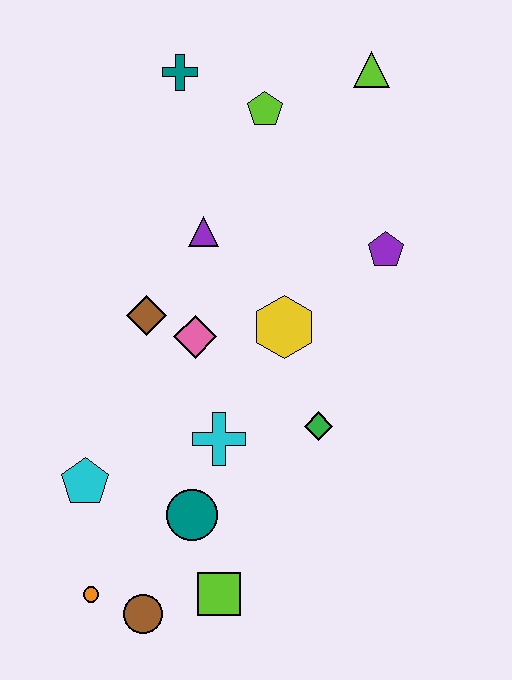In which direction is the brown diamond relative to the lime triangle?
The brown diamond is below the lime triangle.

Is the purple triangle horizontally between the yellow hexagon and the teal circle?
Yes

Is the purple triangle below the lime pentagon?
Yes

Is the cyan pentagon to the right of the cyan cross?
No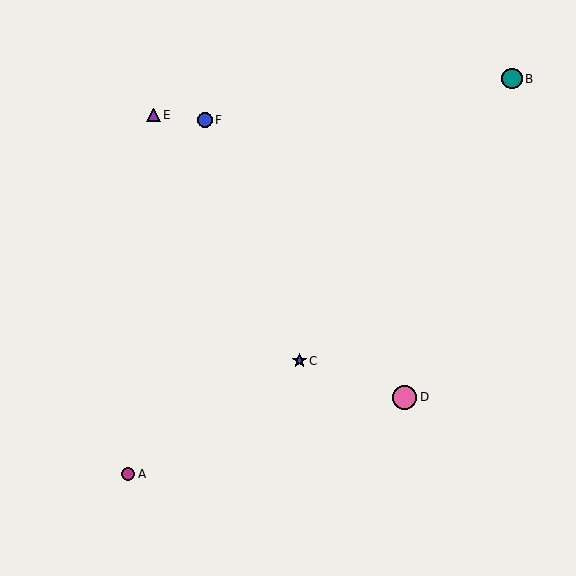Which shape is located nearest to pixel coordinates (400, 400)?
The pink circle (labeled D) at (404, 397) is nearest to that location.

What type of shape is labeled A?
Shape A is a magenta circle.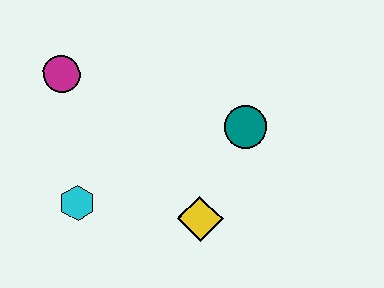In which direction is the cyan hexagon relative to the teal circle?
The cyan hexagon is to the left of the teal circle.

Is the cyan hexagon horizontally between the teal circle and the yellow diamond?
No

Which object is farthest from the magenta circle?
The yellow diamond is farthest from the magenta circle.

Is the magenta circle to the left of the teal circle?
Yes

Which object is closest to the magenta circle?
The cyan hexagon is closest to the magenta circle.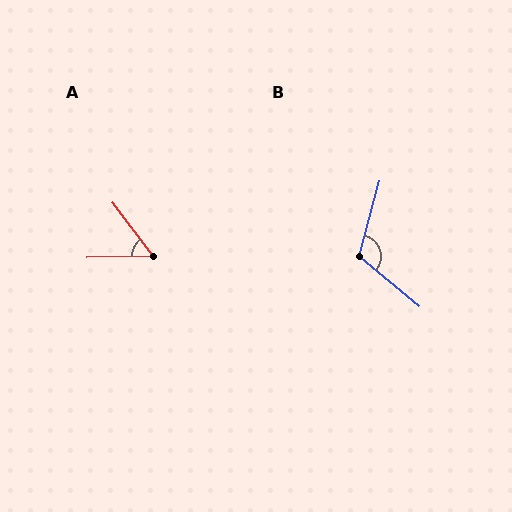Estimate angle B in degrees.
Approximately 115 degrees.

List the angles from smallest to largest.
A (54°), B (115°).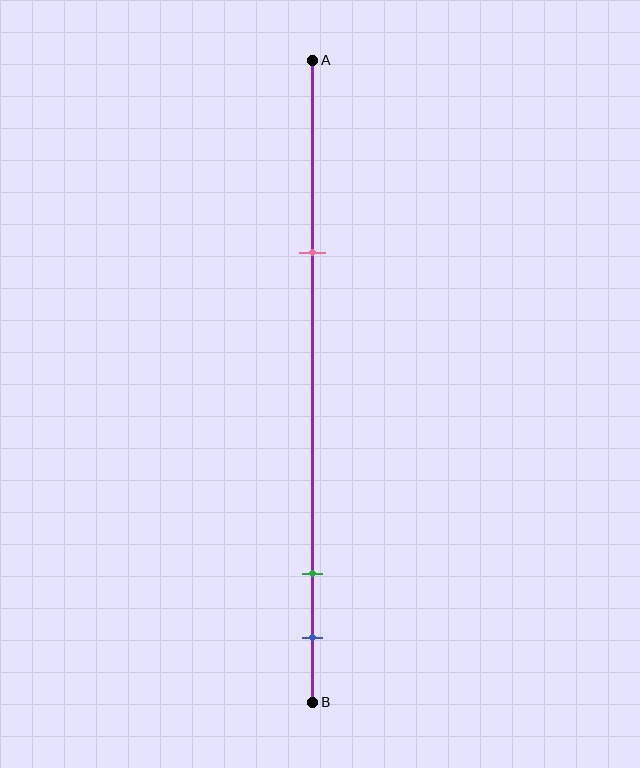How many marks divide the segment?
There are 3 marks dividing the segment.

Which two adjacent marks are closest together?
The green and blue marks are the closest adjacent pair.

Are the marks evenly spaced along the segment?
No, the marks are not evenly spaced.